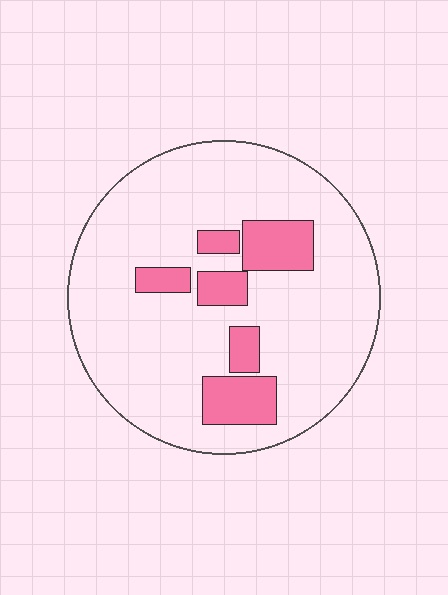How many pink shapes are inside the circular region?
6.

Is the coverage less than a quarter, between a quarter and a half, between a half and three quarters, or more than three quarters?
Less than a quarter.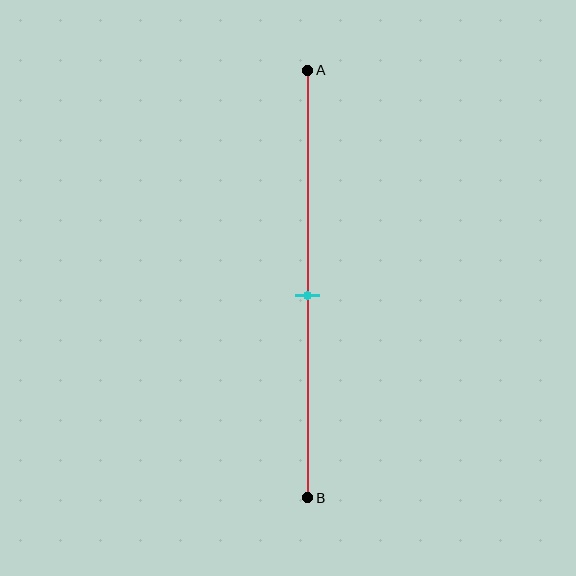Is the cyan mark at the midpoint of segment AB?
Yes, the mark is approximately at the midpoint.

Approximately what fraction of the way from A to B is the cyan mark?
The cyan mark is approximately 55% of the way from A to B.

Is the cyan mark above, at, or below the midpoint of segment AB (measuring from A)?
The cyan mark is approximately at the midpoint of segment AB.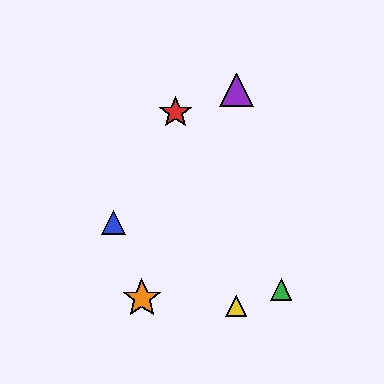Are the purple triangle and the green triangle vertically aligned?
No, the purple triangle is at x≈236 and the green triangle is at x≈281.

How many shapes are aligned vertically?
2 shapes (the yellow triangle, the purple triangle) are aligned vertically.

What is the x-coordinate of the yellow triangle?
The yellow triangle is at x≈236.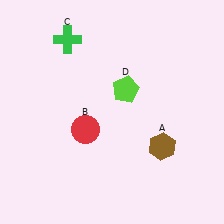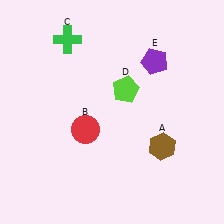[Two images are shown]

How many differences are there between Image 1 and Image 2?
There is 1 difference between the two images.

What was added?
A purple pentagon (E) was added in Image 2.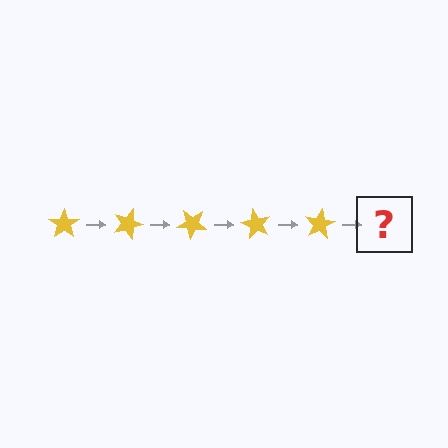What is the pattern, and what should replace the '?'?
The pattern is that the star rotates 20 degrees each step. The '?' should be a yellow star rotated 100 degrees.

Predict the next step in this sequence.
The next step is a yellow star rotated 100 degrees.